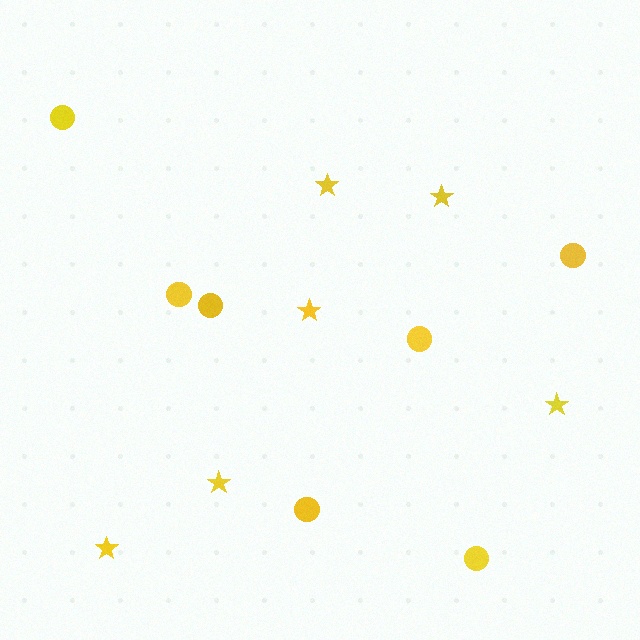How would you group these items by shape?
There are 2 groups: one group of circles (7) and one group of stars (6).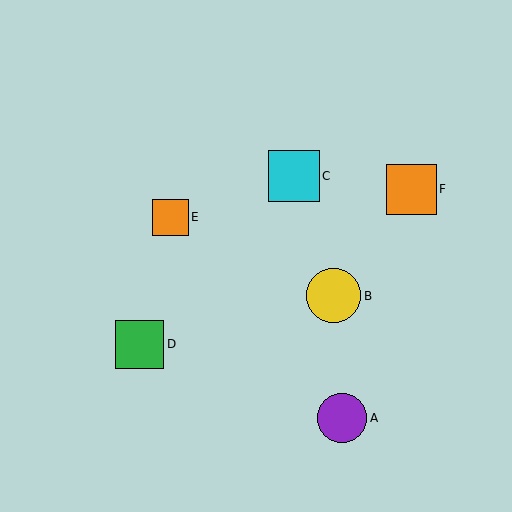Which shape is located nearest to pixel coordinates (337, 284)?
The yellow circle (labeled B) at (334, 296) is nearest to that location.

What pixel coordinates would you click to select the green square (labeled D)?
Click at (140, 344) to select the green square D.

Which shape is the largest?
The yellow circle (labeled B) is the largest.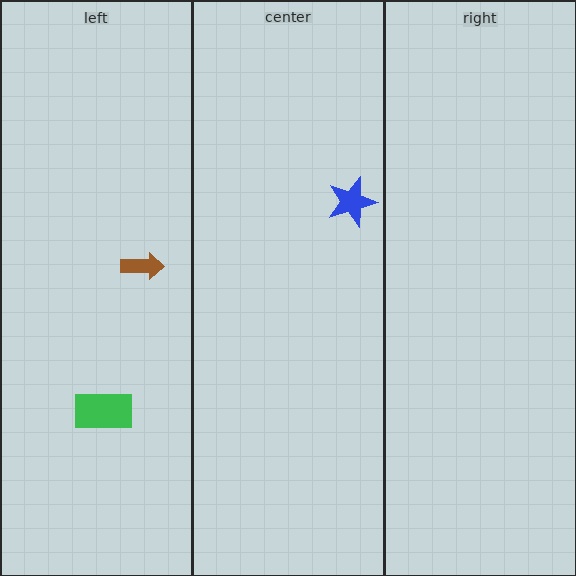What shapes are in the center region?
The blue star.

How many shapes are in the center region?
1.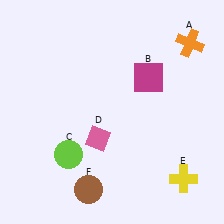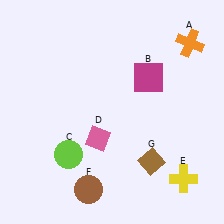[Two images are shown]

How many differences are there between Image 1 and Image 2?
There is 1 difference between the two images.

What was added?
A brown diamond (G) was added in Image 2.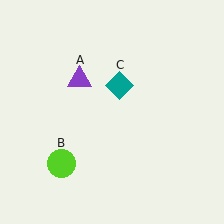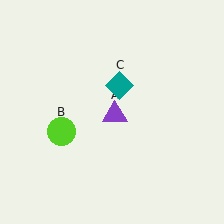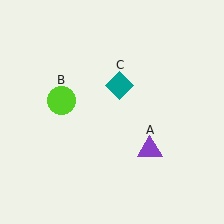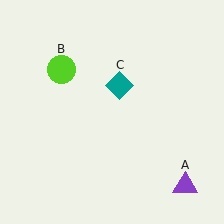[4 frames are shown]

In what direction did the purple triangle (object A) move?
The purple triangle (object A) moved down and to the right.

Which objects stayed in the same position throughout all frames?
Teal diamond (object C) remained stationary.